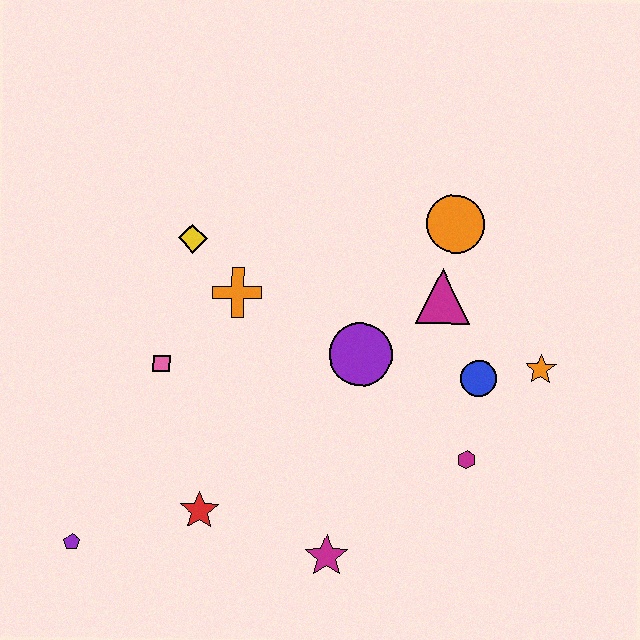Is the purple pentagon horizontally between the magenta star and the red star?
No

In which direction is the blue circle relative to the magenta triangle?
The blue circle is below the magenta triangle.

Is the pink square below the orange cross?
Yes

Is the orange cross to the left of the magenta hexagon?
Yes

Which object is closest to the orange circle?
The magenta triangle is closest to the orange circle.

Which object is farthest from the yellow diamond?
The orange star is farthest from the yellow diamond.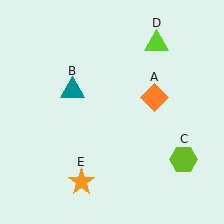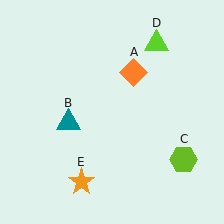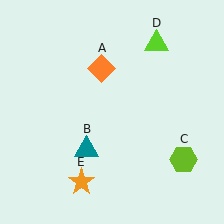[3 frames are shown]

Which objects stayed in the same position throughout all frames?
Lime hexagon (object C) and lime triangle (object D) and orange star (object E) remained stationary.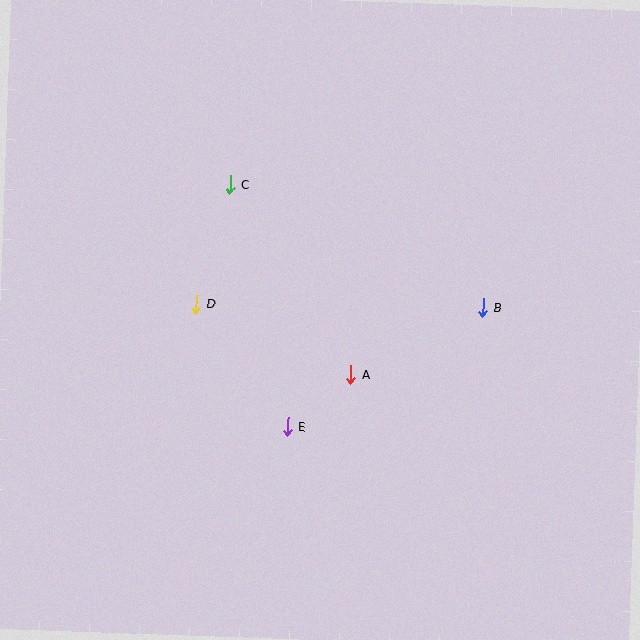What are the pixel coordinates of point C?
Point C is at (230, 184).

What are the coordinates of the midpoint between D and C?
The midpoint between D and C is at (213, 244).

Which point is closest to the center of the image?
Point A at (351, 375) is closest to the center.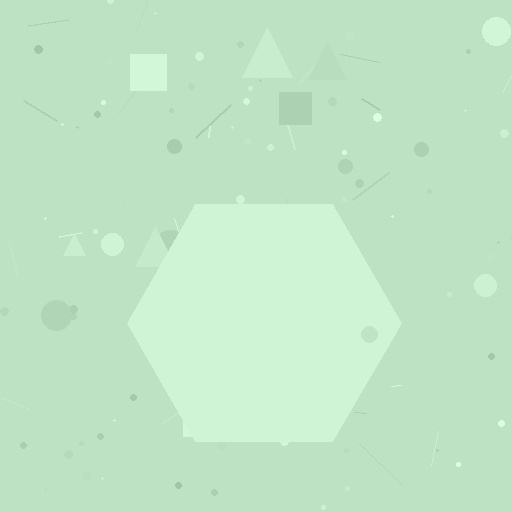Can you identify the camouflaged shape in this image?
The camouflaged shape is a hexagon.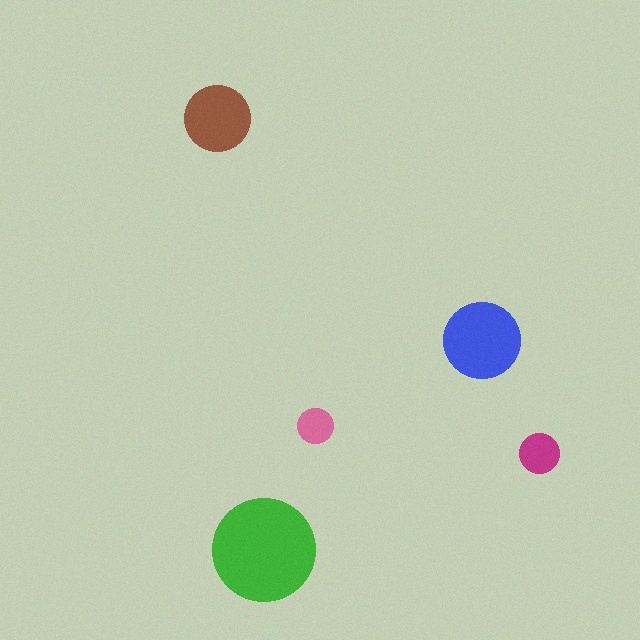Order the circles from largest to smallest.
the green one, the blue one, the brown one, the magenta one, the pink one.